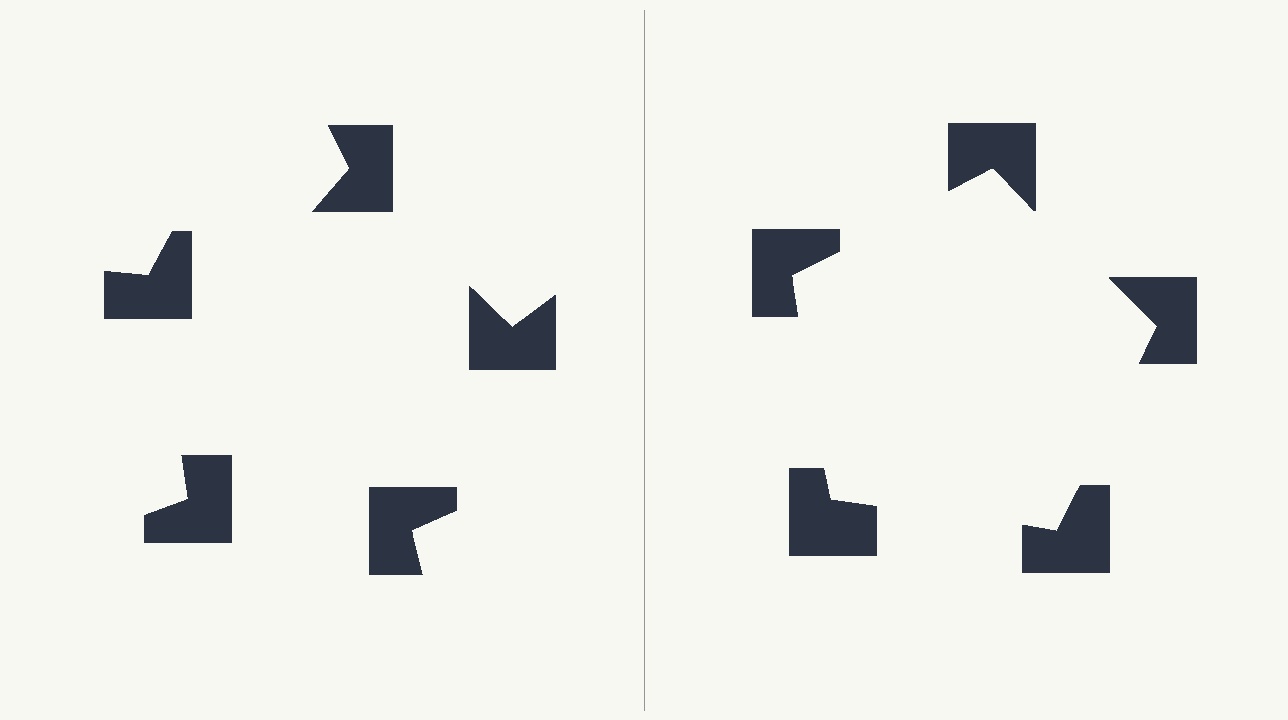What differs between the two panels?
The notched squares are positioned identically on both sides; only the wedge orientations differ. On the right they align to a pentagon; on the left they are misaligned.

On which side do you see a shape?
An illusory pentagon appears on the right side. On the left side the wedge cuts are rotated, so no coherent shape forms.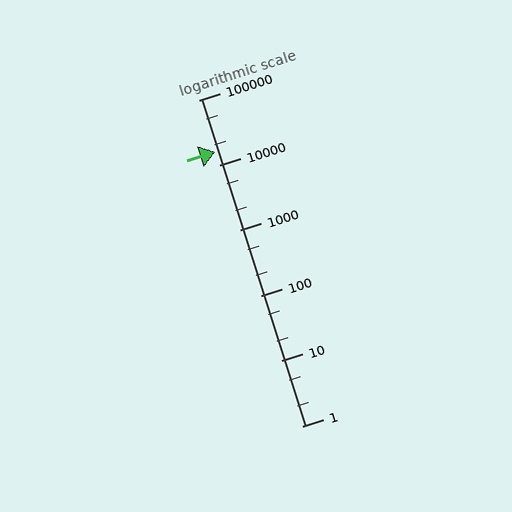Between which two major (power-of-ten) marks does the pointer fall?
The pointer is between 10000 and 100000.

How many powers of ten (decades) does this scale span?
The scale spans 5 decades, from 1 to 100000.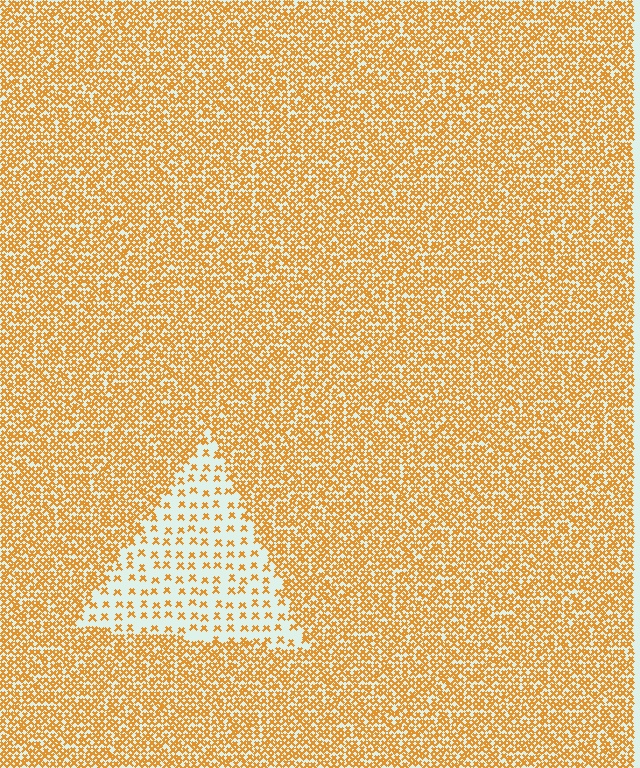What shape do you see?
I see a triangle.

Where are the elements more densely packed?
The elements are more densely packed outside the triangle boundary.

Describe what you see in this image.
The image contains small orange elements arranged at two different densities. A triangle-shaped region is visible where the elements are less densely packed than the surrounding area.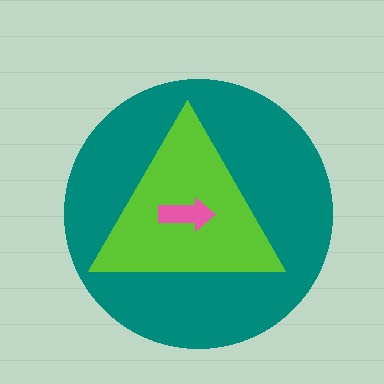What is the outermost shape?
The teal circle.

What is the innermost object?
The pink arrow.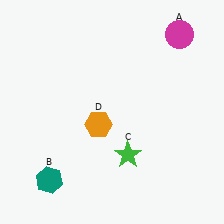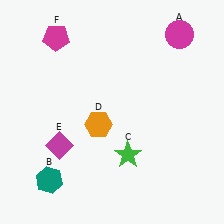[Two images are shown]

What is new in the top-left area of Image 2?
A magenta pentagon (F) was added in the top-left area of Image 2.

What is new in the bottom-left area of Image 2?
A magenta diamond (E) was added in the bottom-left area of Image 2.